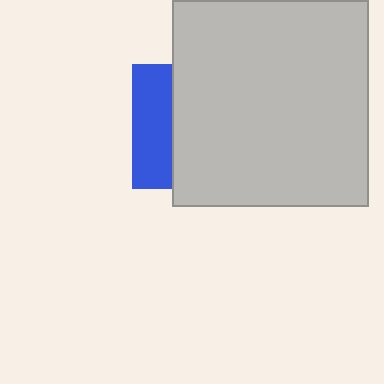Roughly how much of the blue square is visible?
A small part of it is visible (roughly 32%).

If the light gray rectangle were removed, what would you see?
You would see the complete blue square.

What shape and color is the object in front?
The object in front is a light gray rectangle.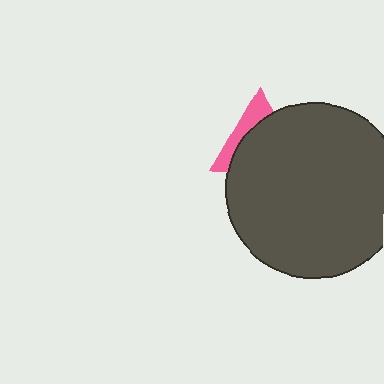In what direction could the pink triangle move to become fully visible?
The pink triangle could move toward the upper-left. That would shift it out from behind the dark gray circle entirely.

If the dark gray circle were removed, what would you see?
You would see the complete pink triangle.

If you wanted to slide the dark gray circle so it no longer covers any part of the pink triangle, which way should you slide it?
Slide it toward the lower-right — that is the most direct way to separate the two shapes.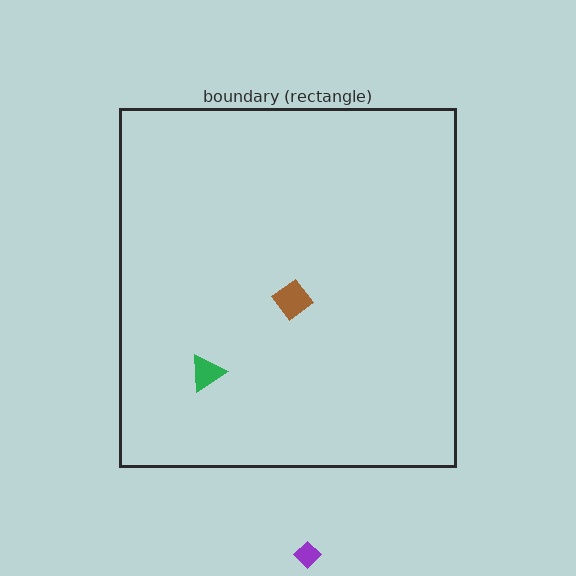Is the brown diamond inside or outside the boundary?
Inside.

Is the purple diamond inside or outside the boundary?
Outside.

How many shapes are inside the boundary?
2 inside, 1 outside.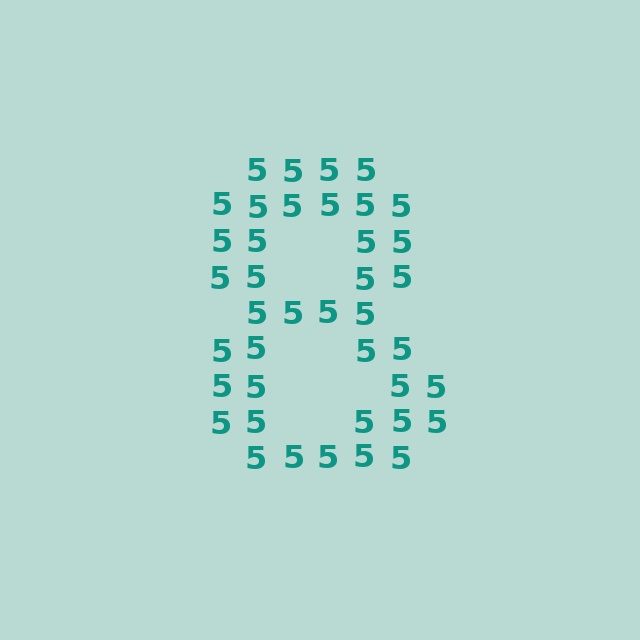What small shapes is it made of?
It is made of small digit 5's.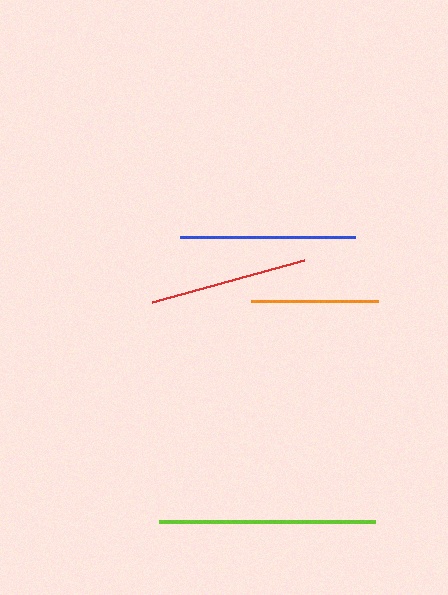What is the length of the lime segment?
The lime segment is approximately 216 pixels long.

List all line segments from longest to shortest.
From longest to shortest: lime, blue, red, orange.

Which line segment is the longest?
The lime line is the longest at approximately 216 pixels.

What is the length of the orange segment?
The orange segment is approximately 127 pixels long.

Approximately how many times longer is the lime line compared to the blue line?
The lime line is approximately 1.2 times the length of the blue line.